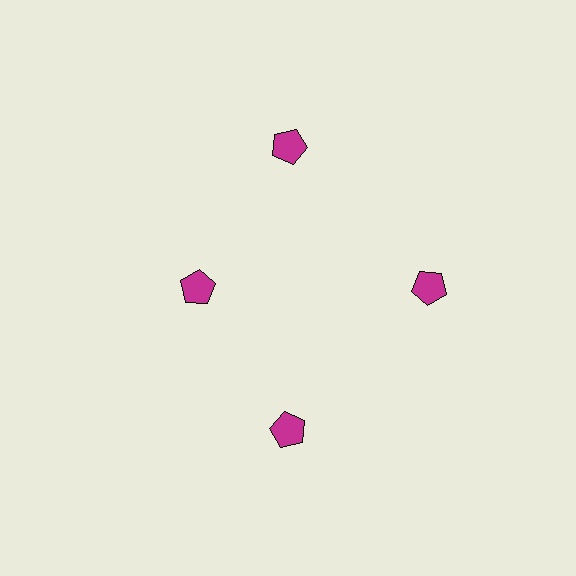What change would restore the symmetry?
The symmetry would be restored by moving it outward, back onto the ring so that all 4 pentagons sit at equal angles and equal distance from the center.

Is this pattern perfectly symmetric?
No. The 4 magenta pentagons are arranged in a ring, but one element near the 9 o'clock position is pulled inward toward the center, breaking the 4-fold rotational symmetry.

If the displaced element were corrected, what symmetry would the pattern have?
It would have 4-fold rotational symmetry — the pattern would map onto itself every 90 degrees.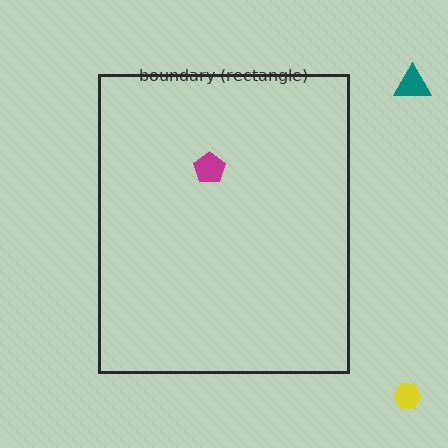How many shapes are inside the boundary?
1 inside, 2 outside.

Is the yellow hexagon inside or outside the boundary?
Outside.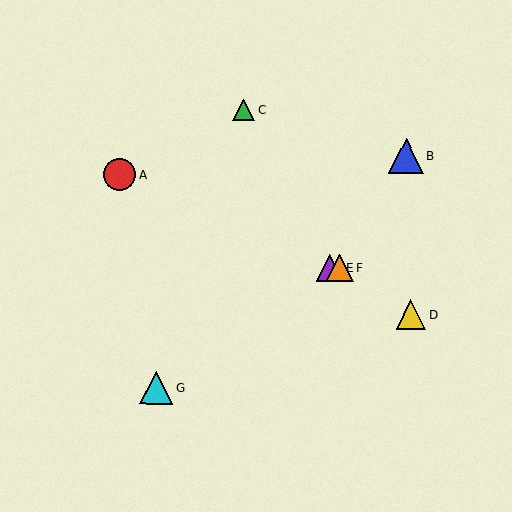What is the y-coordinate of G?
Object G is at y≈388.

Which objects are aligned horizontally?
Objects E, F are aligned horizontally.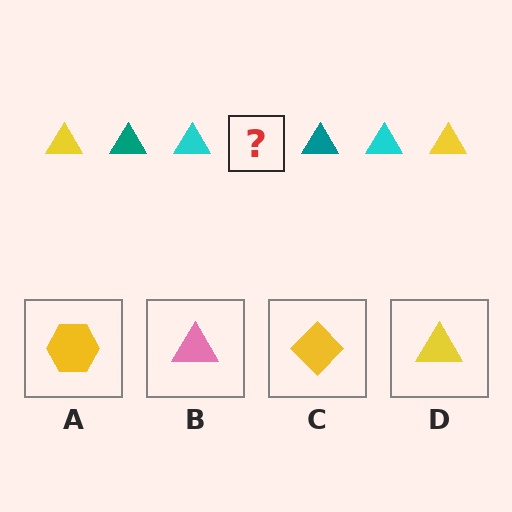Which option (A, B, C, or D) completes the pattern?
D.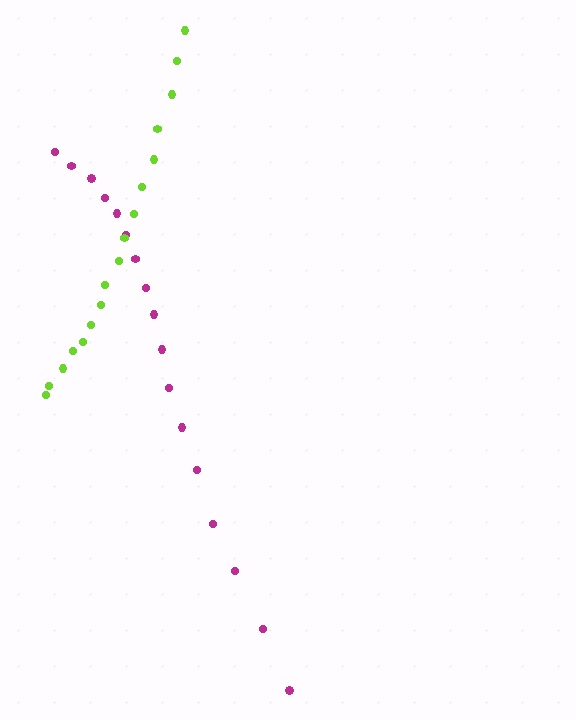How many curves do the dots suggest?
There are 2 distinct paths.